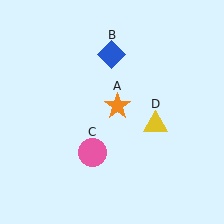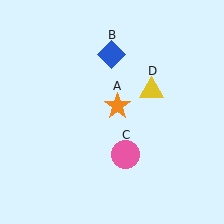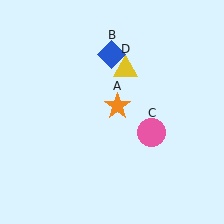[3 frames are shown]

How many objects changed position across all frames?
2 objects changed position: pink circle (object C), yellow triangle (object D).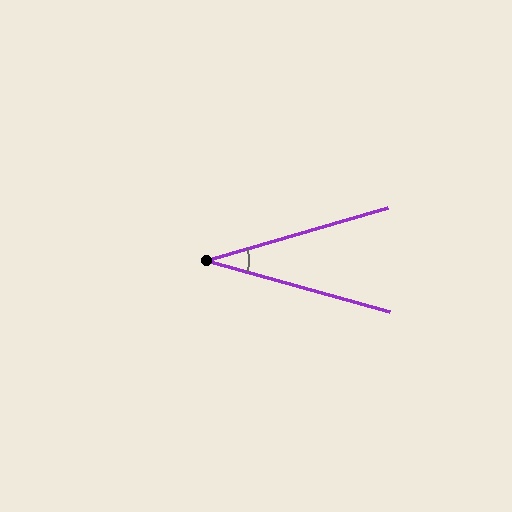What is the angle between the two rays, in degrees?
Approximately 32 degrees.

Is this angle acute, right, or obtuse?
It is acute.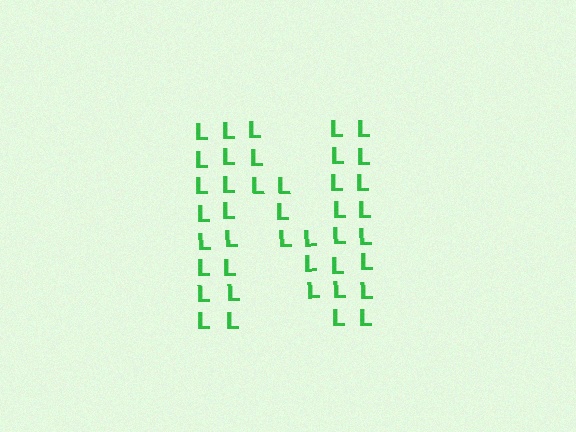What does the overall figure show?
The overall figure shows the letter N.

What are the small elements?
The small elements are letter L's.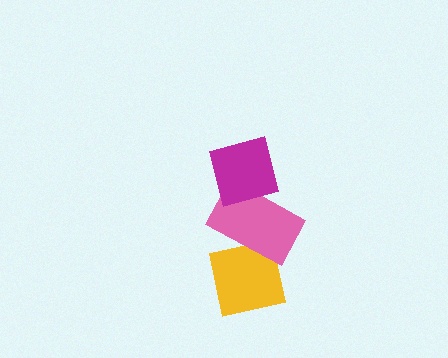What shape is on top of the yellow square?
The pink rectangle is on top of the yellow square.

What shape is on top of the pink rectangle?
The magenta square is on top of the pink rectangle.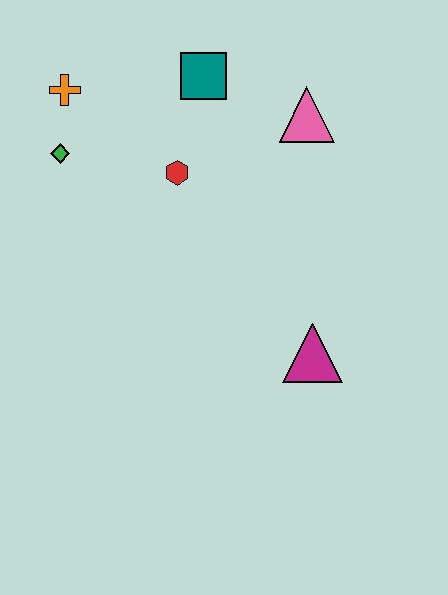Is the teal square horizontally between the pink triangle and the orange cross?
Yes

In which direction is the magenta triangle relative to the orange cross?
The magenta triangle is below the orange cross.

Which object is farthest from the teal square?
The magenta triangle is farthest from the teal square.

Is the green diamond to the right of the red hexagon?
No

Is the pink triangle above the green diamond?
Yes